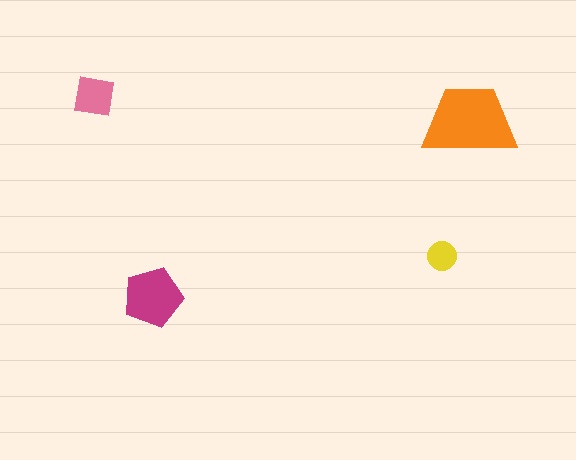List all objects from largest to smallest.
The orange trapezoid, the magenta pentagon, the pink square, the yellow circle.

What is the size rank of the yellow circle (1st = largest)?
4th.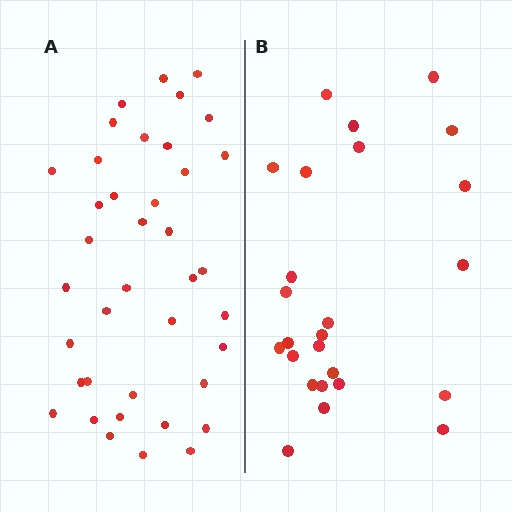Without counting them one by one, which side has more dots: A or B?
Region A (the left region) has more dots.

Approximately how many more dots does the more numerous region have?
Region A has approximately 15 more dots than region B.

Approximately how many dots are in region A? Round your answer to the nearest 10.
About 40 dots. (The exact count is 39, which rounds to 40.)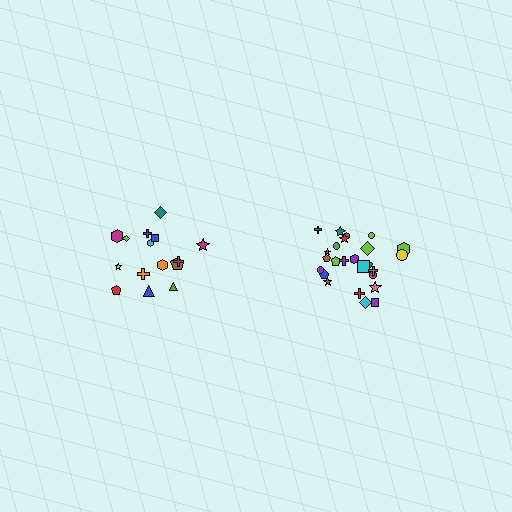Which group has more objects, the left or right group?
The right group.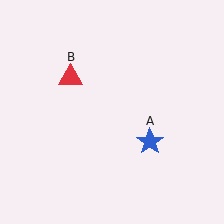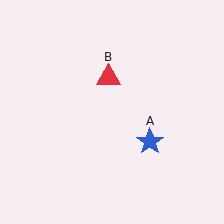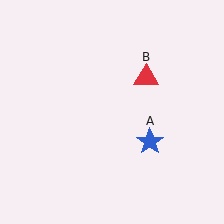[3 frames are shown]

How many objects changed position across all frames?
1 object changed position: red triangle (object B).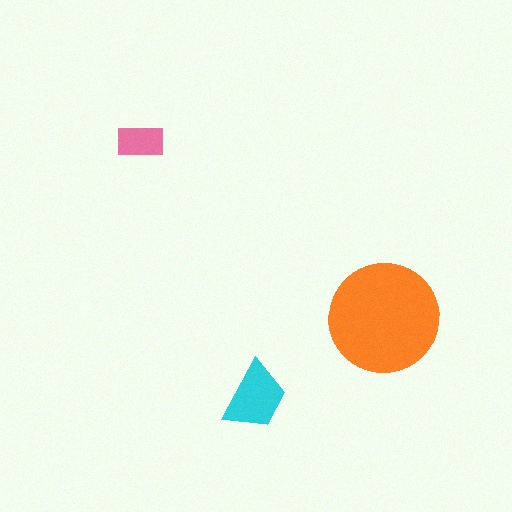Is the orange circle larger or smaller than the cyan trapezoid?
Larger.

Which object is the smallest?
The pink rectangle.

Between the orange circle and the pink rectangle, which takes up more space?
The orange circle.